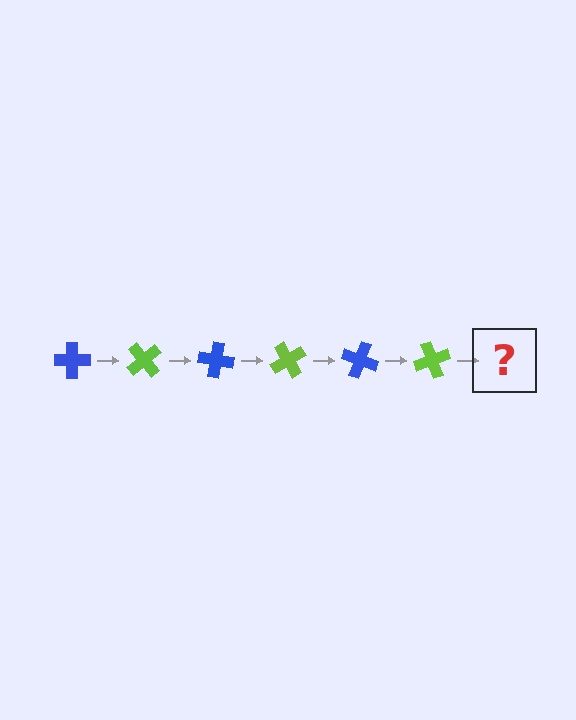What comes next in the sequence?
The next element should be a blue cross, rotated 300 degrees from the start.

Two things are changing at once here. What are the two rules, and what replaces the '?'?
The two rules are that it rotates 50 degrees each step and the color cycles through blue and lime. The '?' should be a blue cross, rotated 300 degrees from the start.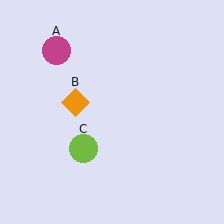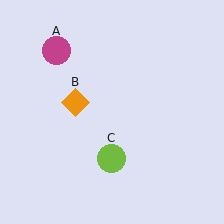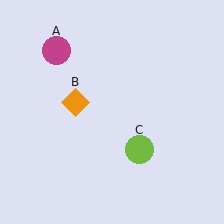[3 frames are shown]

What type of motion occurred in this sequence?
The lime circle (object C) rotated counterclockwise around the center of the scene.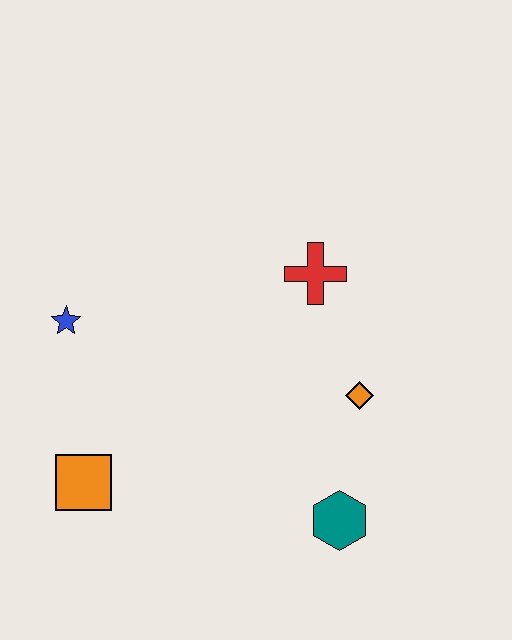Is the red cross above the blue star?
Yes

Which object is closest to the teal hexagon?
The orange diamond is closest to the teal hexagon.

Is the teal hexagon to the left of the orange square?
No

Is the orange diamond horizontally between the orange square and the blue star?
No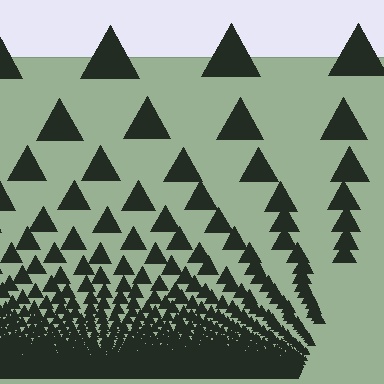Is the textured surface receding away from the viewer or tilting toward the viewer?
The surface appears to tilt toward the viewer. Texture elements get larger and sparser toward the top.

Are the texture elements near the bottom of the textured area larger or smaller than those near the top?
Smaller. The gradient is inverted — elements near the bottom are smaller and denser.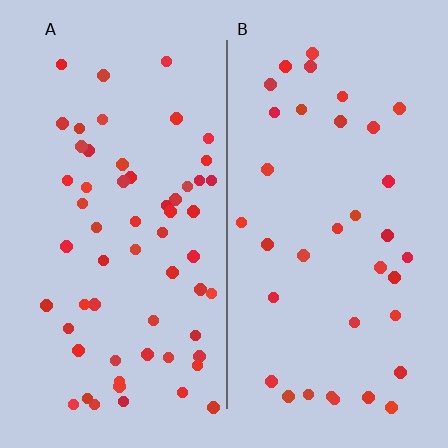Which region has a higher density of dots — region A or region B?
A (the left).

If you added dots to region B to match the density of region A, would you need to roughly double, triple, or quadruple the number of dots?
Approximately double.